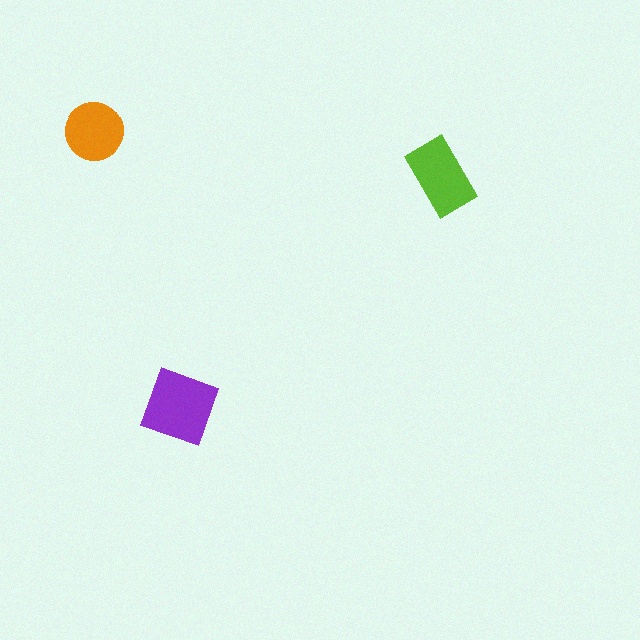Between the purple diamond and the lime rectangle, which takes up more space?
The purple diamond.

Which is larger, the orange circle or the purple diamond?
The purple diamond.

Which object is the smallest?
The orange circle.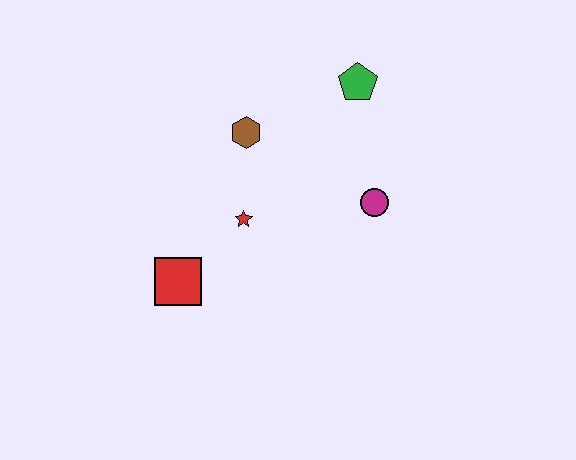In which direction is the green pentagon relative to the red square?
The green pentagon is above the red square.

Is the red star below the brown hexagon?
Yes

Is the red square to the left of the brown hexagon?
Yes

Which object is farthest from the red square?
The green pentagon is farthest from the red square.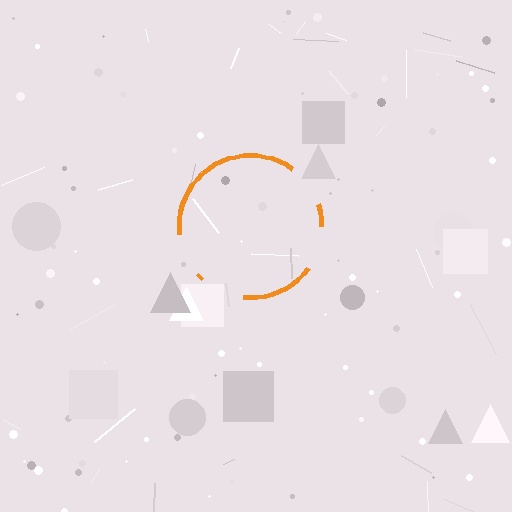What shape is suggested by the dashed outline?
The dashed outline suggests a circle.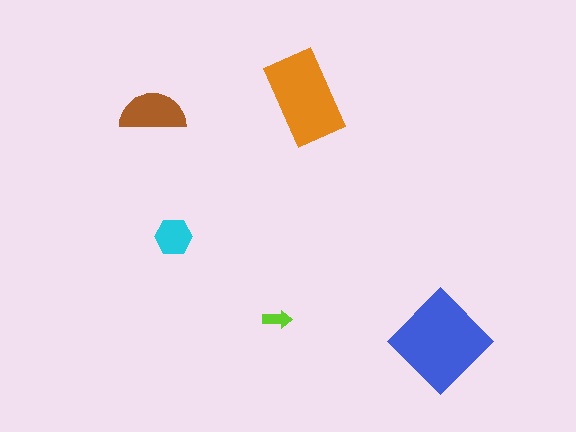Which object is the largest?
The blue diamond.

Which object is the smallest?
The lime arrow.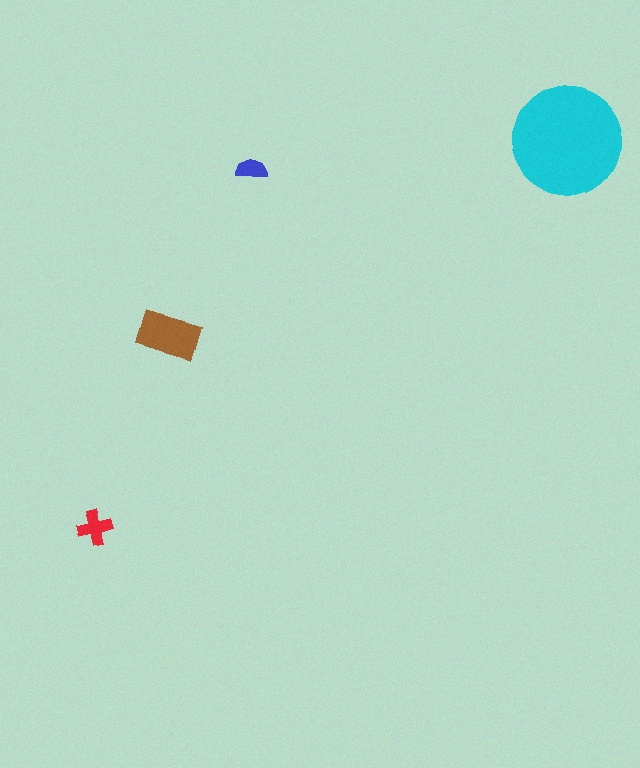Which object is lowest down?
The red cross is bottommost.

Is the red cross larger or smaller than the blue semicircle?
Larger.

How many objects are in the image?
There are 4 objects in the image.